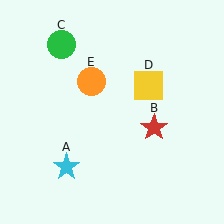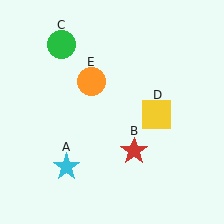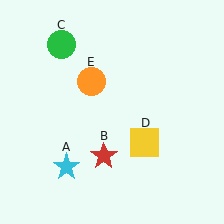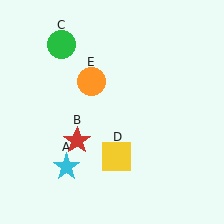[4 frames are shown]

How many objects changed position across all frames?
2 objects changed position: red star (object B), yellow square (object D).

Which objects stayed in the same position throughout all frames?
Cyan star (object A) and green circle (object C) and orange circle (object E) remained stationary.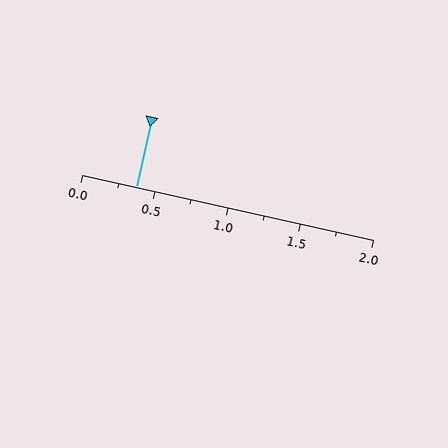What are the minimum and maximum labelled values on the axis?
The axis runs from 0.0 to 2.0.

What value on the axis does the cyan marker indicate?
The marker indicates approximately 0.38.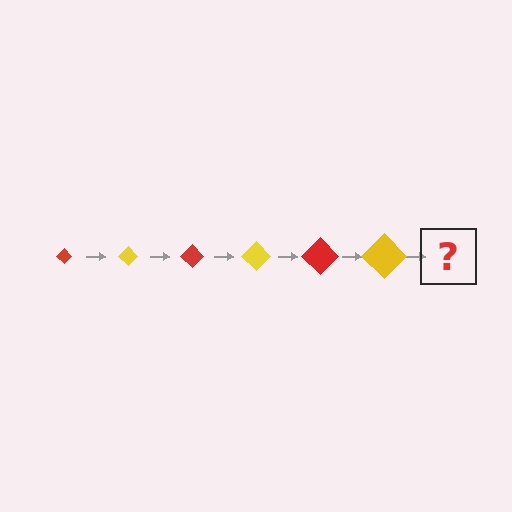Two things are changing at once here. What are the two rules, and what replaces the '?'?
The two rules are that the diamond grows larger each step and the color cycles through red and yellow. The '?' should be a red diamond, larger than the previous one.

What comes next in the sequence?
The next element should be a red diamond, larger than the previous one.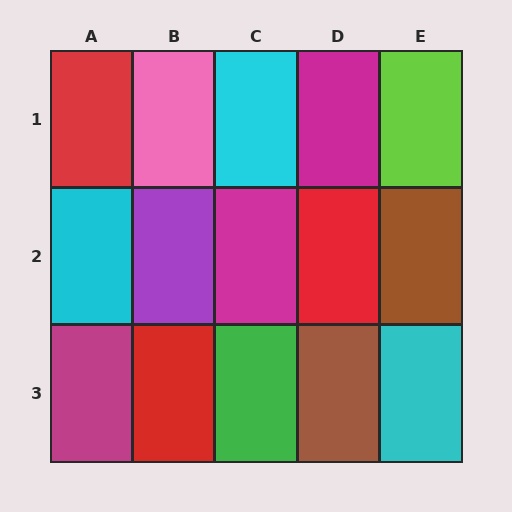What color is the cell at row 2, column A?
Cyan.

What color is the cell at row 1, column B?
Pink.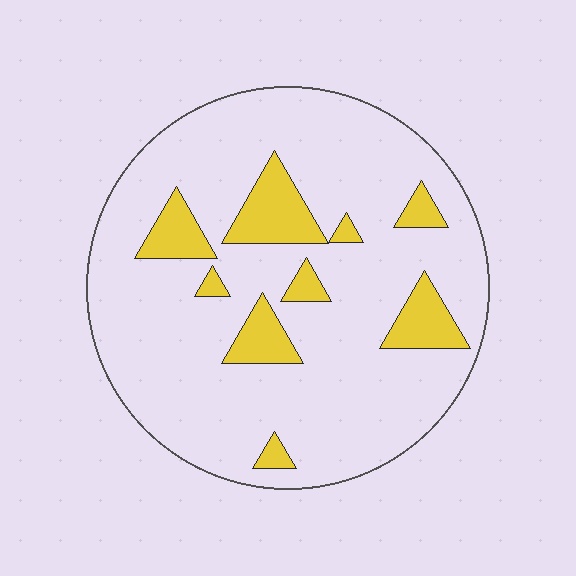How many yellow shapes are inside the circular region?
9.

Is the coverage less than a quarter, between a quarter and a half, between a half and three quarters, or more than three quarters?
Less than a quarter.